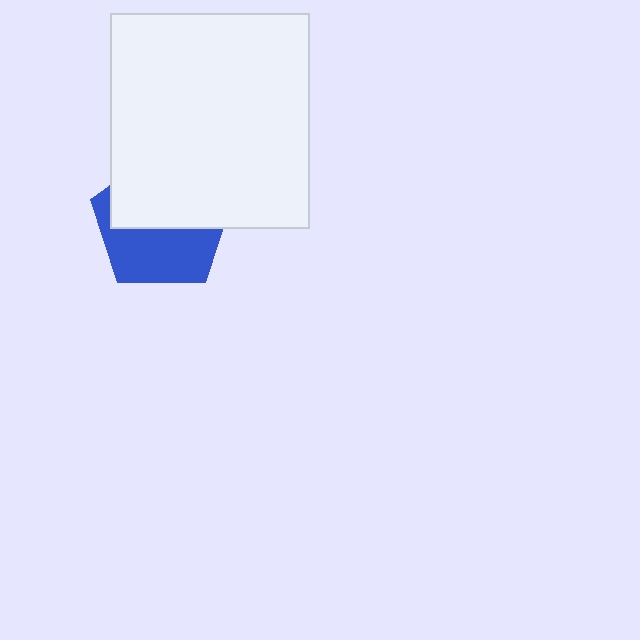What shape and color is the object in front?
The object in front is a white rectangle.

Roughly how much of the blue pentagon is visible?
About half of it is visible (roughly 47%).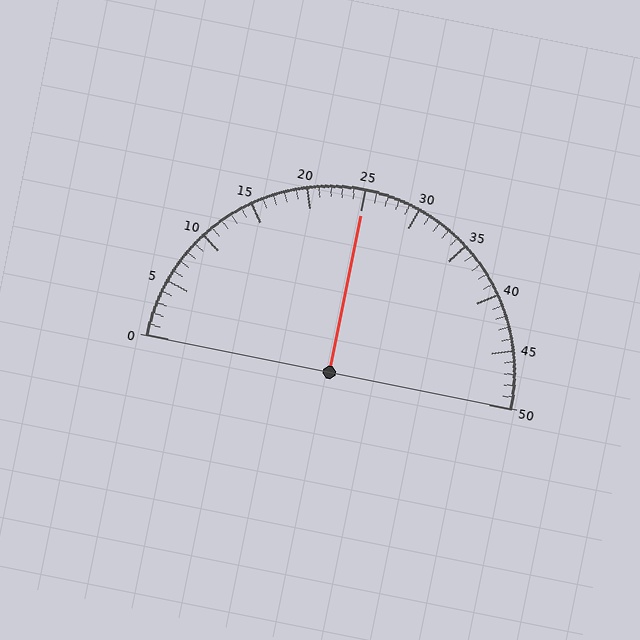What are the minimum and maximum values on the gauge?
The gauge ranges from 0 to 50.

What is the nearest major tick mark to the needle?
The nearest major tick mark is 25.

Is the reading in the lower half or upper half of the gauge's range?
The reading is in the upper half of the range (0 to 50).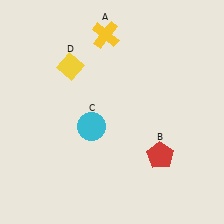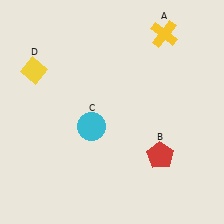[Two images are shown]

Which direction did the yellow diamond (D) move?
The yellow diamond (D) moved left.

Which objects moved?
The objects that moved are: the yellow cross (A), the yellow diamond (D).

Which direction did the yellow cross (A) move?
The yellow cross (A) moved right.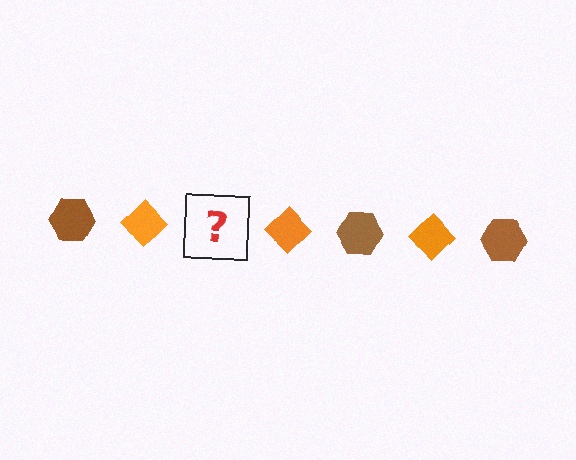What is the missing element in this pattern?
The missing element is a brown hexagon.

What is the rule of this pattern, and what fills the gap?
The rule is that the pattern alternates between brown hexagon and orange diamond. The gap should be filled with a brown hexagon.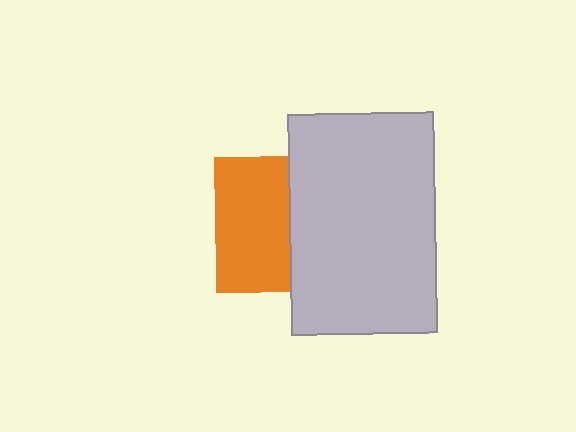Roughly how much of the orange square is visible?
About half of it is visible (roughly 54%).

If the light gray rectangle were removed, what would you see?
You would see the complete orange square.